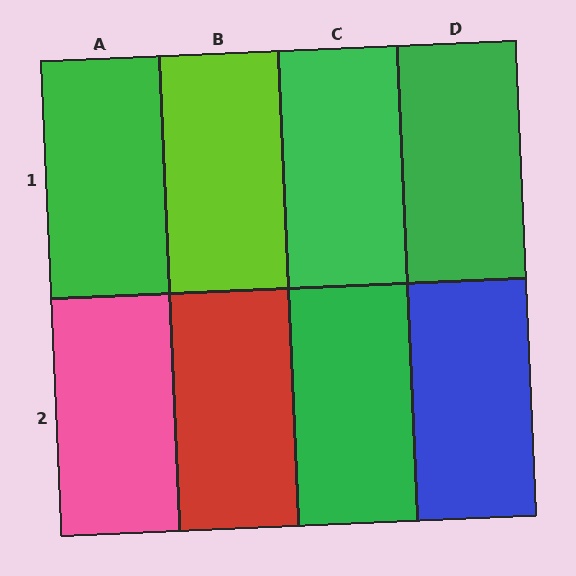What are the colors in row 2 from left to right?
Pink, red, green, blue.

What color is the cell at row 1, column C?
Green.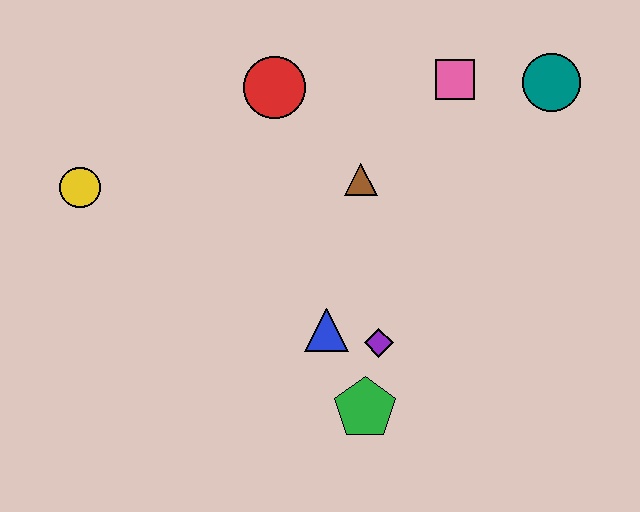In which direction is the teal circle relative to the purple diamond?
The teal circle is above the purple diamond.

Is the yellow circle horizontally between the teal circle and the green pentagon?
No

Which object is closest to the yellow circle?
The red circle is closest to the yellow circle.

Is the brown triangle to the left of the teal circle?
Yes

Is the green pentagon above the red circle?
No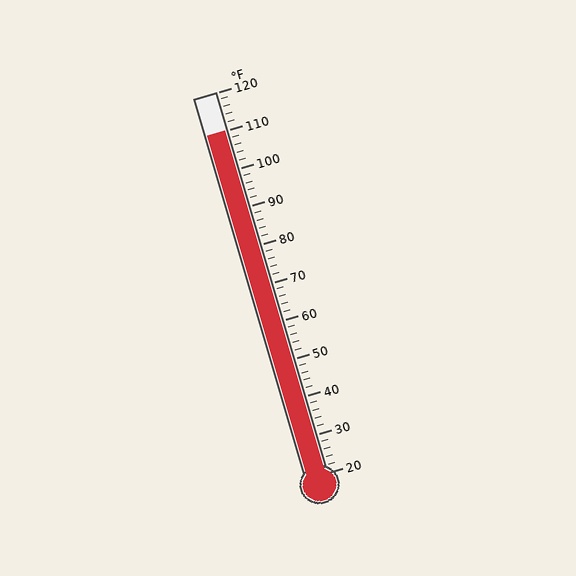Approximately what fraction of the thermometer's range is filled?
The thermometer is filled to approximately 90% of its range.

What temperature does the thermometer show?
The thermometer shows approximately 110°F.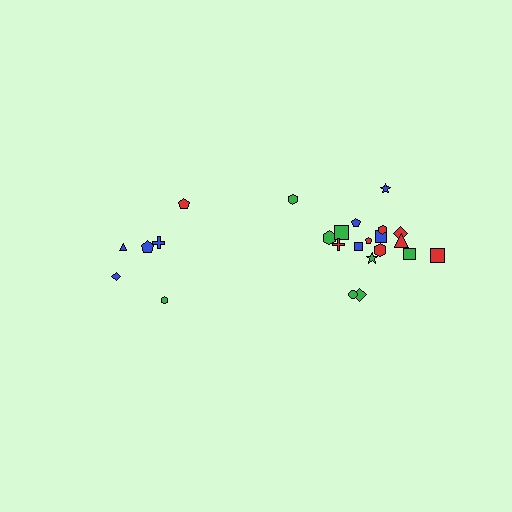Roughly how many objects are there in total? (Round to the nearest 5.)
Roughly 25 objects in total.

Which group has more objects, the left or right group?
The right group.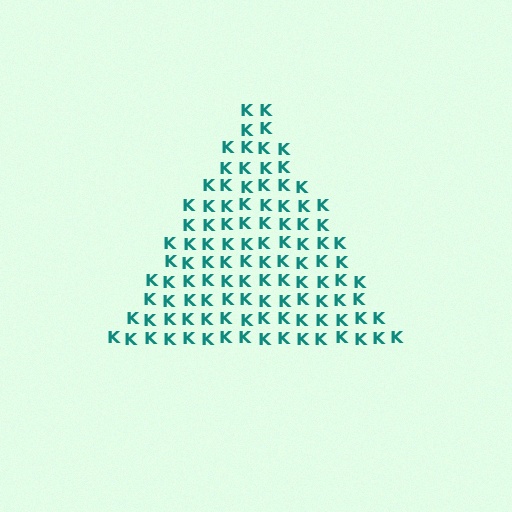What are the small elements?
The small elements are letter K's.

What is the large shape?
The large shape is a triangle.